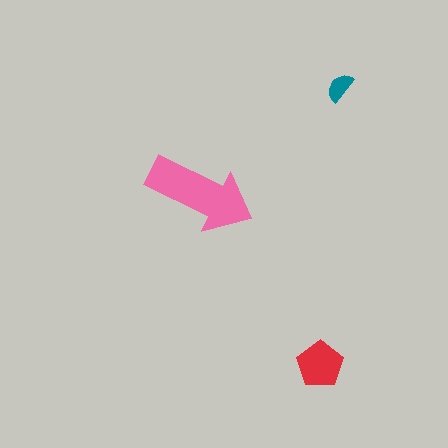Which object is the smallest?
The teal semicircle.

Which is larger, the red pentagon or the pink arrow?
The pink arrow.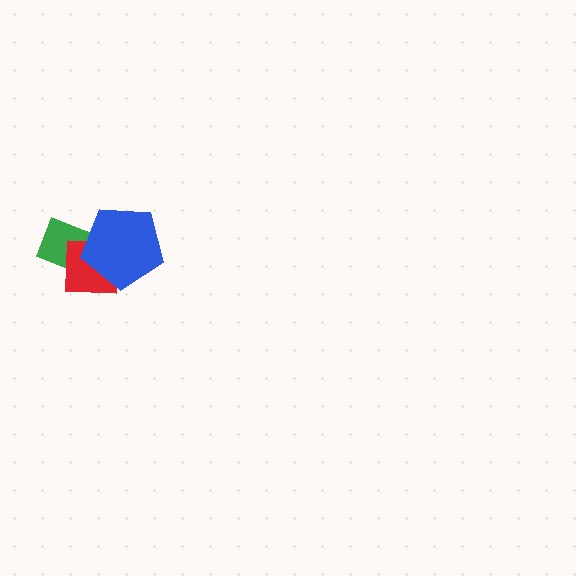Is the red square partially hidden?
Yes, it is partially covered by another shape.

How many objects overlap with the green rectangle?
2 objects overlap with the green rectangle.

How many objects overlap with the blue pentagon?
2 objects overlap with the blue pentagon.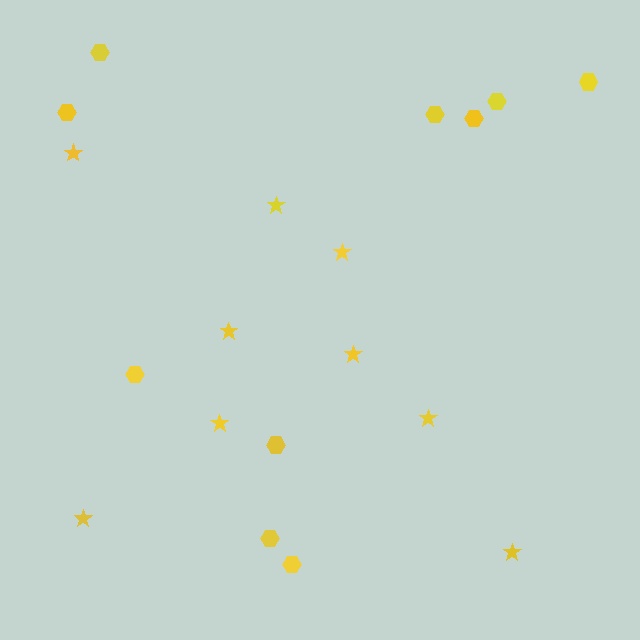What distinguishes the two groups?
There are 2 groups: one group of stars (9) and one group of hexagons (10).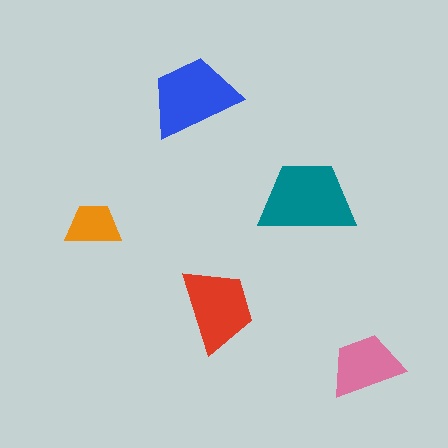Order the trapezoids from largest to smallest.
the teal one, the blue one, the red one, the pink one, the orange one.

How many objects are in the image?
There are 5 objects in the image.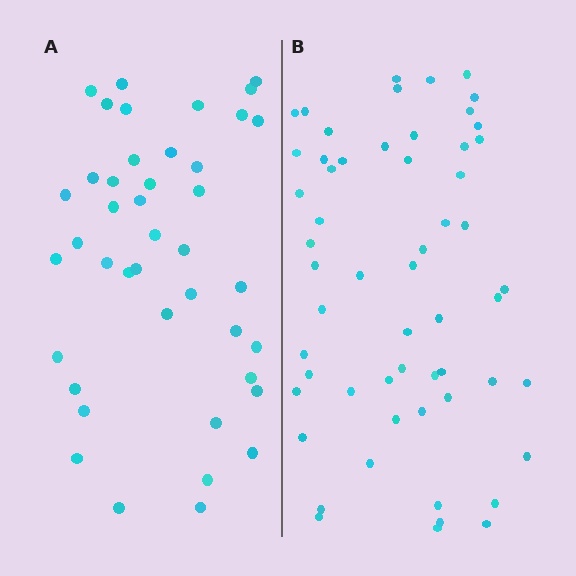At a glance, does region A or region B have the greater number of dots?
Region B (the right region) has more dots.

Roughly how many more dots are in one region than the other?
Region B has approximately 15 more dots than region A.